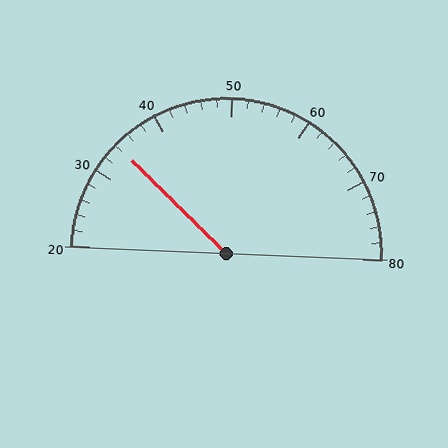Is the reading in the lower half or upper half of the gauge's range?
The reading is in the lower half of the range (20 to 80).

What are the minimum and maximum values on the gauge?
The gauge ranges from 20 to 80.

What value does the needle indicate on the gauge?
The needle indicates approximately 34.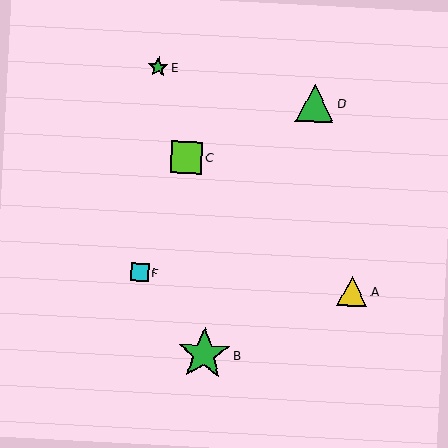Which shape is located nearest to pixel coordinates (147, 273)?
The cyan square (labeled F) at (140, 272) is nearest to that location.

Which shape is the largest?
The green star (labeled B) is the largest.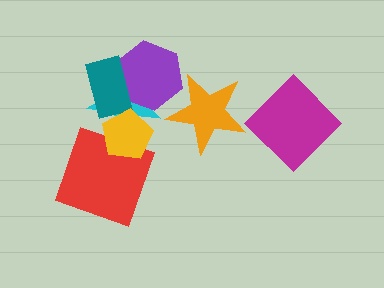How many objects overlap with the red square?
1 object overlaps with the red square.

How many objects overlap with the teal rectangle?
2 objects overlap with the teal rectangle.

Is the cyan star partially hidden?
Yes, it is partially covered by another shape.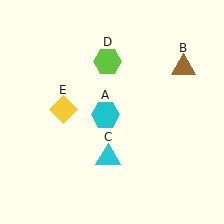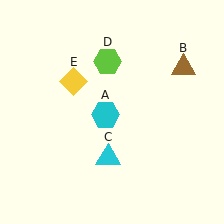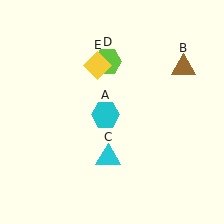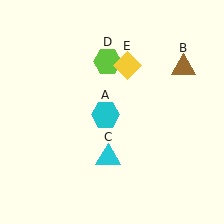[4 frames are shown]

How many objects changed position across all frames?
1 object changed position: yellow diamond (object E).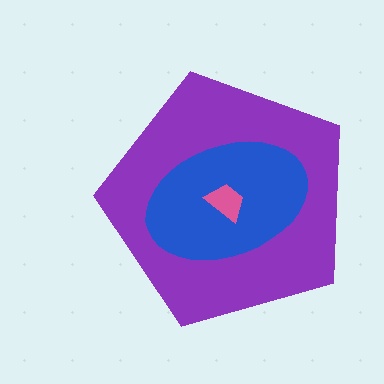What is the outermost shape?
The purple pentagon.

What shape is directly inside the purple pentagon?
The blue ellipse.